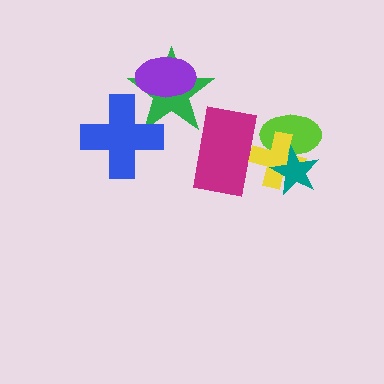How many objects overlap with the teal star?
2 objects overlap with the teal star.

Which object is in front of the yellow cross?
The teal star is in front of the yellow cross.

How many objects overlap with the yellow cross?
3 objects overlap with the yellow cross.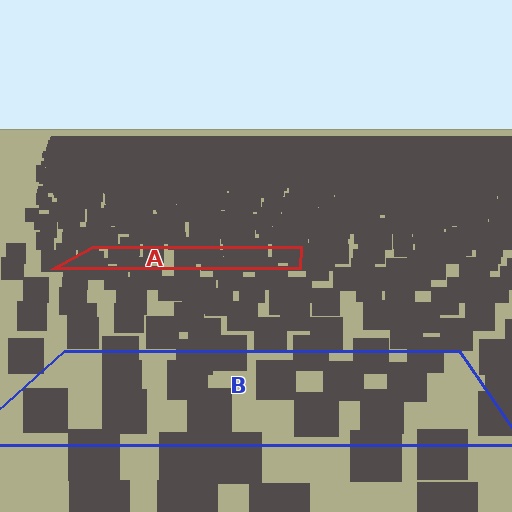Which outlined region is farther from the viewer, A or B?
Region A is farther from the viewer — the texture elements inside it appear smaller and more densely packed.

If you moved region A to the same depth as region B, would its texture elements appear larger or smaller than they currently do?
They would appear larger. At a closer depth, the same texture elements are projected at a bigger on-screen size.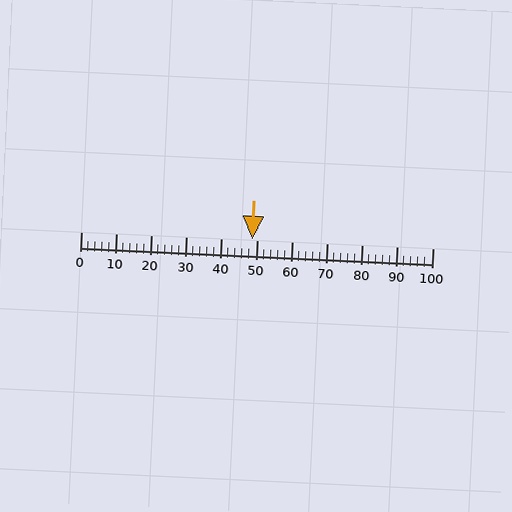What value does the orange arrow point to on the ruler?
The orange arrow points to approximately 49.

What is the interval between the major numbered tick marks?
The major tick marks are spaced 10 units apart.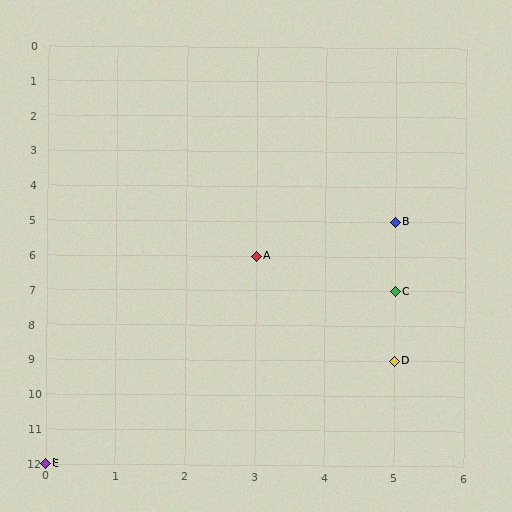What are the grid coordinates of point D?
Point D is at grid coordinates (5, 9).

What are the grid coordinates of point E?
Point E is at grid coordinates (0, 12).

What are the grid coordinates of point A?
Point A is at grid coordinates (3, 6).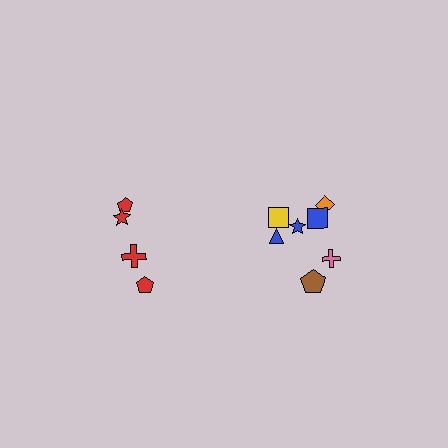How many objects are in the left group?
There are 4 objects.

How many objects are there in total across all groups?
There are 11 objects.